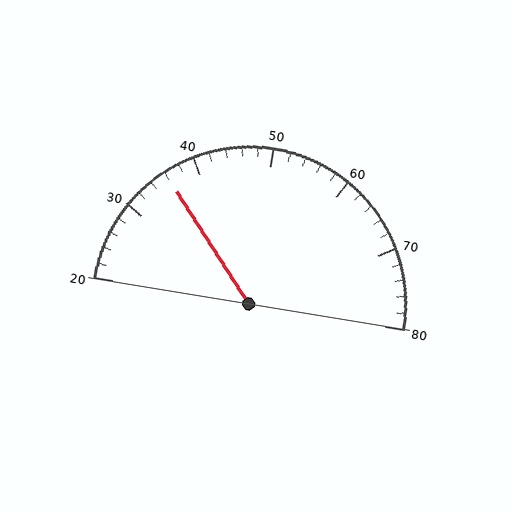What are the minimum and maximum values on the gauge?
The gauge ranges from 20 to 80.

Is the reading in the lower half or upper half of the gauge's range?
The reading is in the lower half of the range (20 to 80).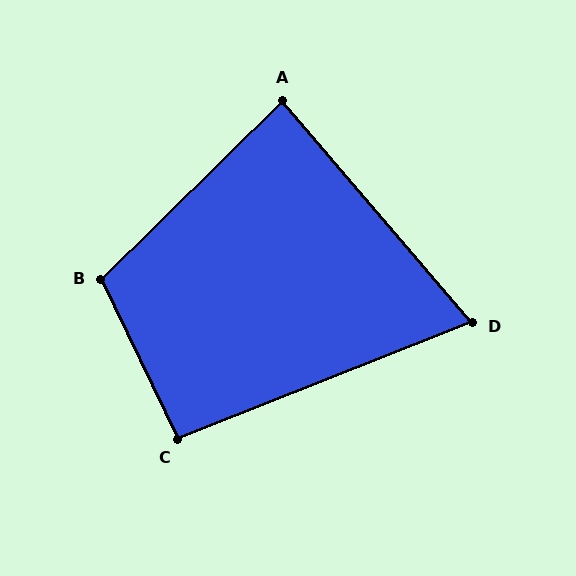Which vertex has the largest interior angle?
B, at approximately 109 degrees.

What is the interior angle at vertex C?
Approximately 94 degrees (approximately right).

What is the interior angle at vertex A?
Approximately 86 degrees (approximately right).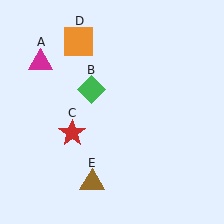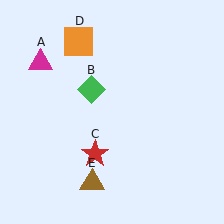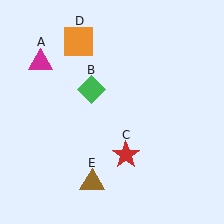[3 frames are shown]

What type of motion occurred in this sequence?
The red star (object C) rotated counterclockwise around the center of the scene.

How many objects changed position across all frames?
1 object changed position: red star (object C).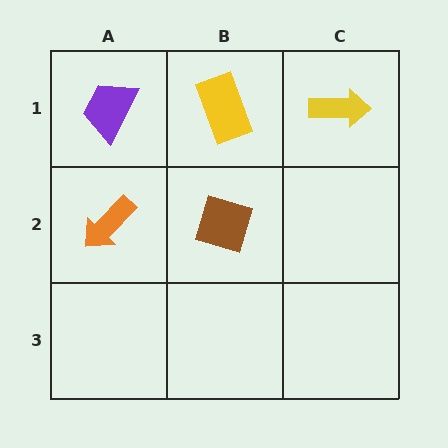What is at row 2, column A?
An orange arrow.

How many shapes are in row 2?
2 shapes.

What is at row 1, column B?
A yellow rectangle.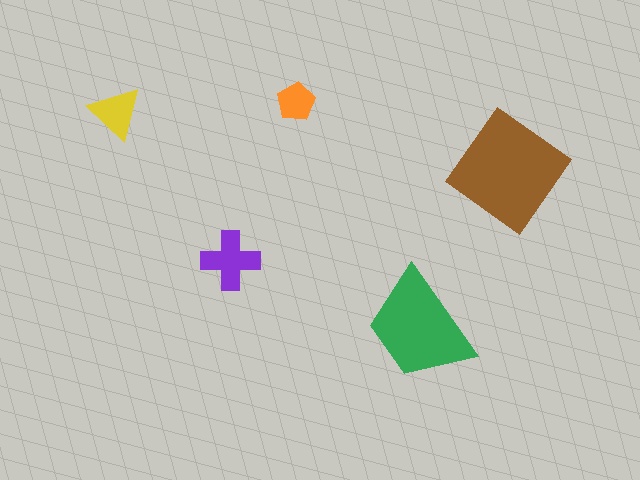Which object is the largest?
The brown diamond.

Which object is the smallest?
The orange pentagon.